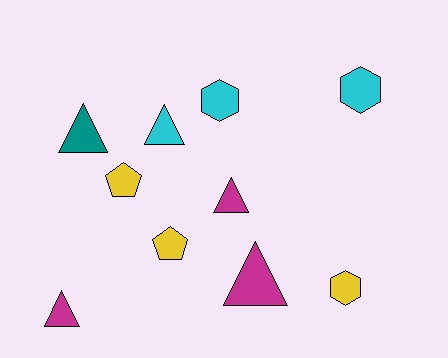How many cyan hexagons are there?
There are 2 cyan hexagons.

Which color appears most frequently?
Yellow, with 3 objects.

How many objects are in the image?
There are 10 objects.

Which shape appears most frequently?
Triangle, with 5 objects.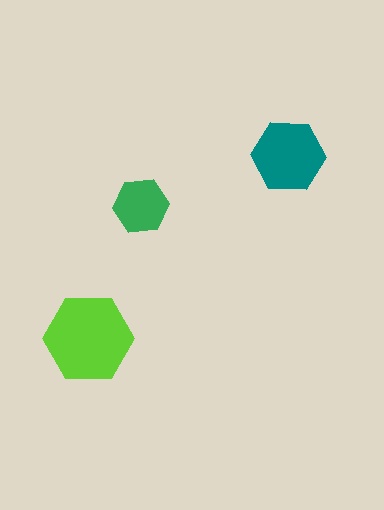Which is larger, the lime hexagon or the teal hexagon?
The lime one.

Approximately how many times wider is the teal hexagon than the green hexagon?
About 1.5 times wider.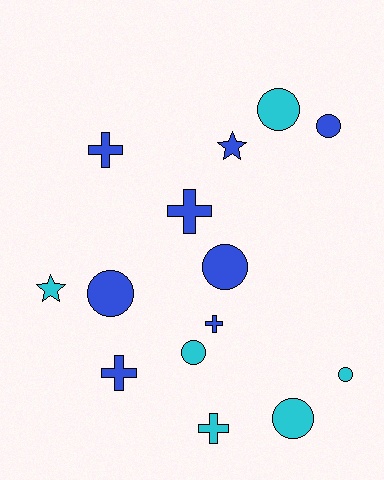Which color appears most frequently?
Blue, with 8 objects.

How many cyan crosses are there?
There is 1 cyan cross.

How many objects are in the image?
There are 14 objects.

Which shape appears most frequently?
Circle, with 7 objects.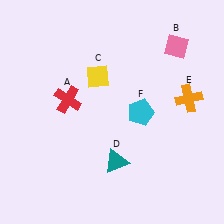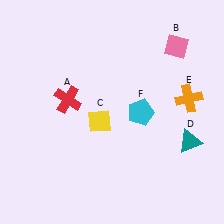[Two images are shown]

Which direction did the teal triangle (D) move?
The teal triangle (D) moved right.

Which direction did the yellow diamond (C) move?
The yellow diamond (C) moved down.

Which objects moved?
The objects that moved are: the yellow diamond (C), the teal triangle (D).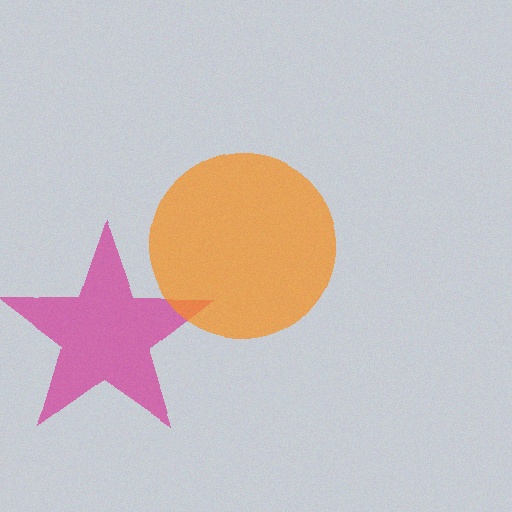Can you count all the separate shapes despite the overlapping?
Yes, there are 2 separate shapes.